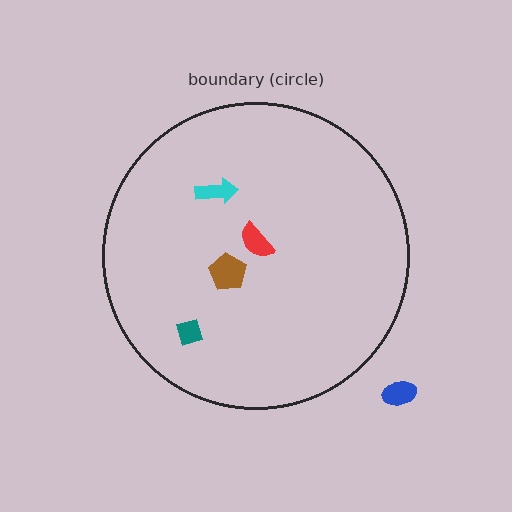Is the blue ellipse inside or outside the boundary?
Outside.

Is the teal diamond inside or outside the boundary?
Inside.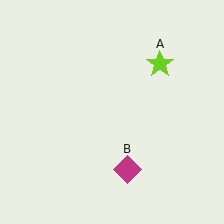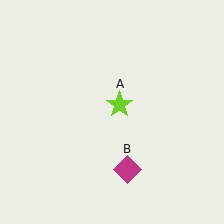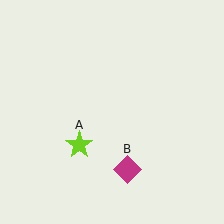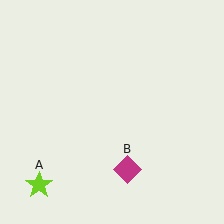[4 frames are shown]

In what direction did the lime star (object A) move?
The lime star (object A) moved down and to the left.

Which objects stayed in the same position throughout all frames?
Magenta diamond (object B) remained stationary.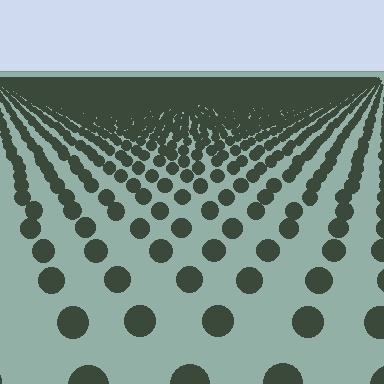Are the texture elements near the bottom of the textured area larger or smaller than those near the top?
Larger. Near the bottom, elements are closer to the viewer and appear at a bigger on-screen size.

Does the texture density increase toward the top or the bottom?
Density increases toward the top.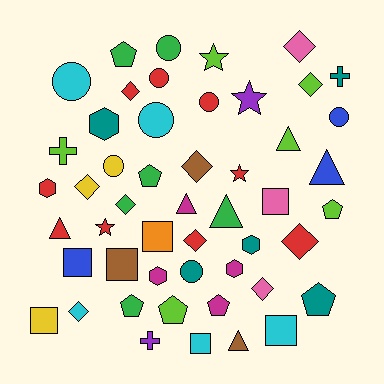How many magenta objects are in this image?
There are 4 magenta objects.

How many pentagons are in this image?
There are 7 pentagons.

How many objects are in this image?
There are 50 objects.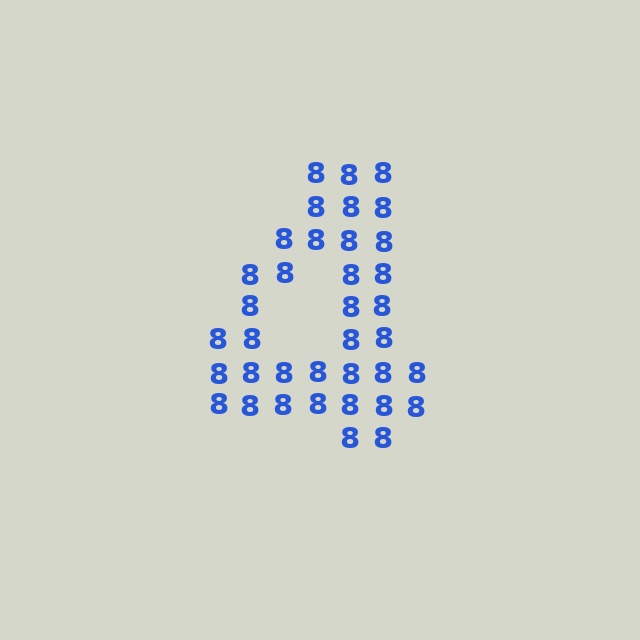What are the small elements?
The small elements are digit 8's.